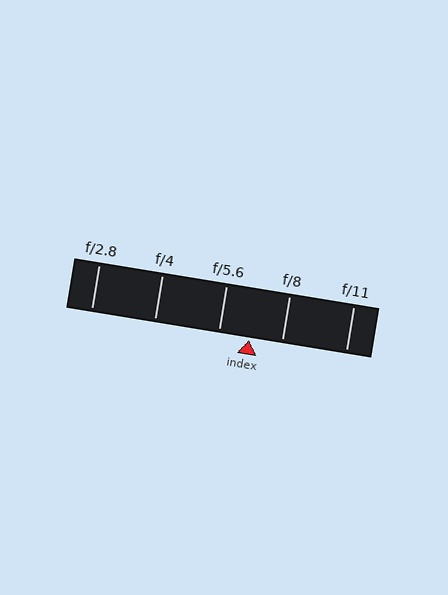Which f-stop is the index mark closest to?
The index mark is closest to f/5.6.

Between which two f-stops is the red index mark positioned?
The index mark is between f/5.6 and f/8.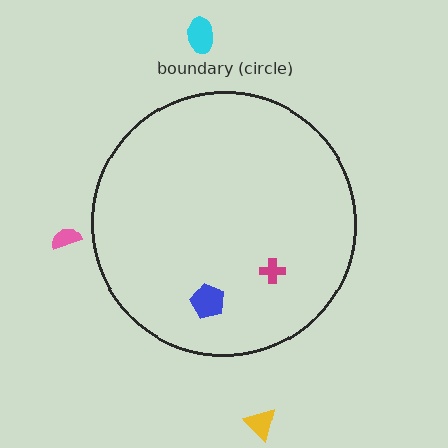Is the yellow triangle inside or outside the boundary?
Outside.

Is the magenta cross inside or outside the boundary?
Inside.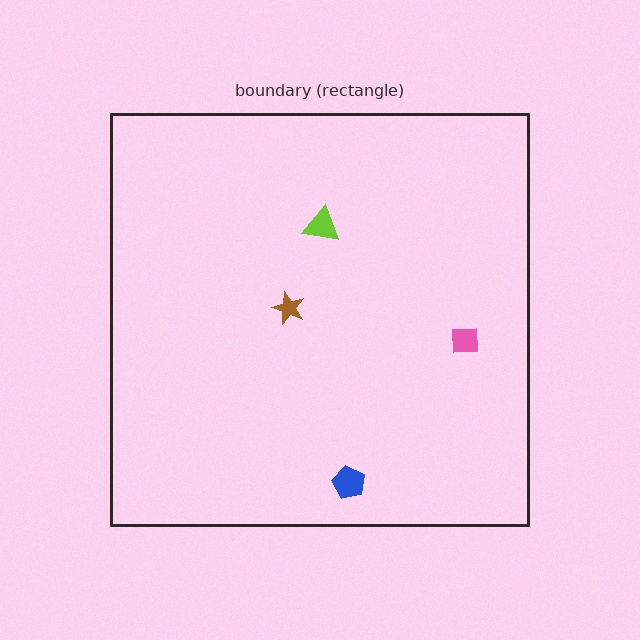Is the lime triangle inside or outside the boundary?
Inside.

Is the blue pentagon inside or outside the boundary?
Inside.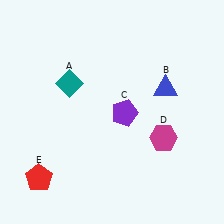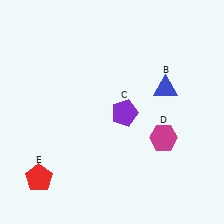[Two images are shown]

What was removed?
The teal diamond (A) was removed in Image 2.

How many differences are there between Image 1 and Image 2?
There is 1 difference between the two images.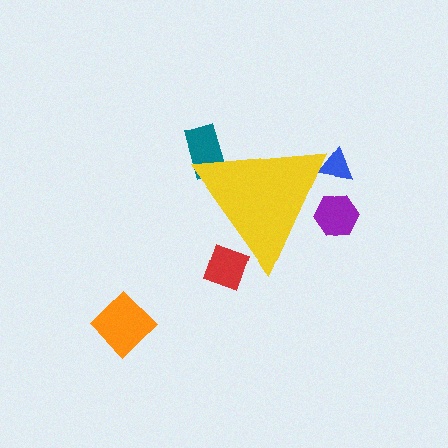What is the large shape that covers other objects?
A yellow triangle.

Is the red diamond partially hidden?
Yes, the red diamond is partially hidden behind the yellow triangle.